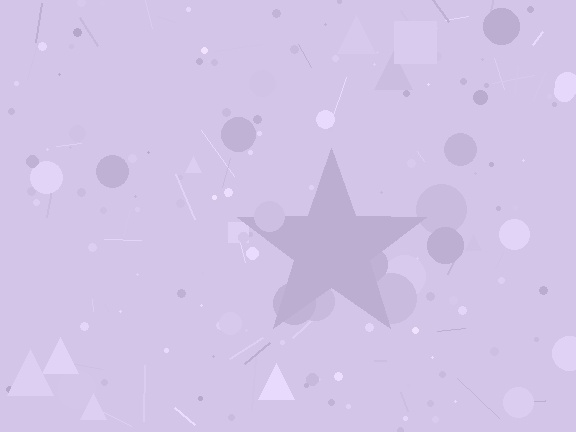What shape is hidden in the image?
A star is hidden in the image.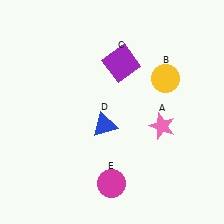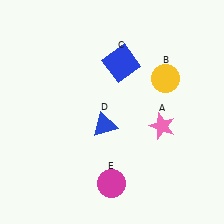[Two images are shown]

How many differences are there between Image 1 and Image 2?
There is 1 difference between the two images.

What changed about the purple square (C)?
In Image 1, C is purple. In Image 2, it changed to blue.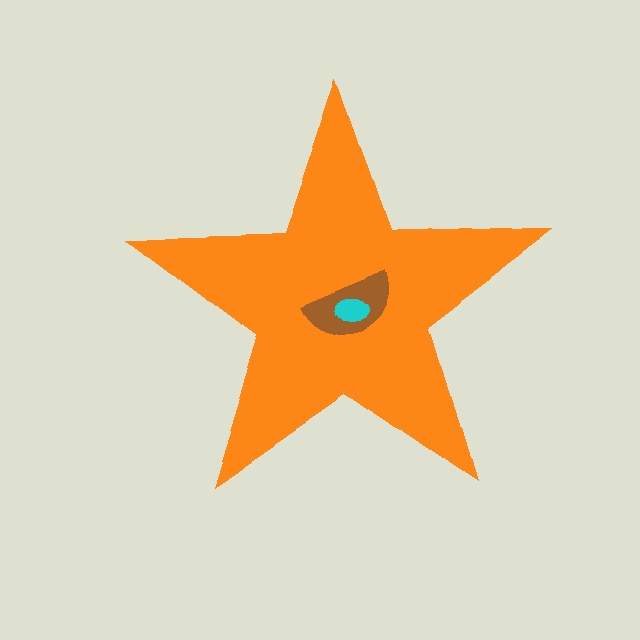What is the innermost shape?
The cyan ellipse.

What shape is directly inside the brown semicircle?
The cyan ellipse.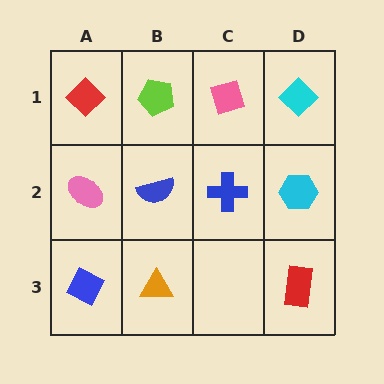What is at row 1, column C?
A pink diamond.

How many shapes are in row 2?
4 shapes.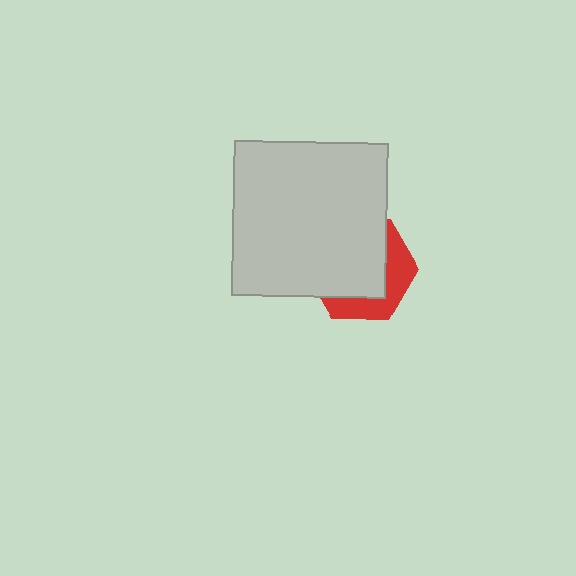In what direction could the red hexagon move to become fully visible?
The red hexagon could move toward the lower-right. That would shift it out from behind the light gray square entirely.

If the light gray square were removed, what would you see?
You would see the complete red hexagon.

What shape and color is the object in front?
The object in front is a light gray square.